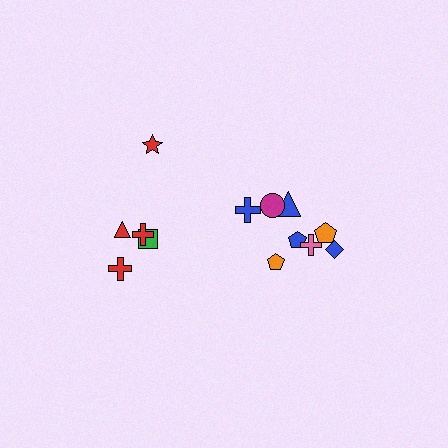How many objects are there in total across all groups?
There are 13 objects.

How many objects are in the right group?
There are 8 objects.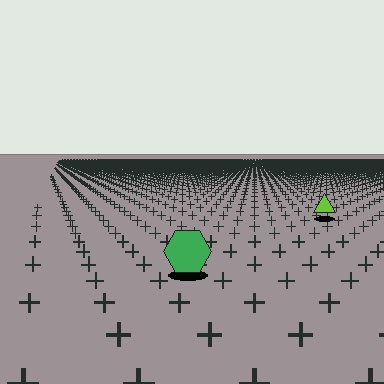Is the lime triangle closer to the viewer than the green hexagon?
No. The green hexagon is closer — you can tell from the texture gradient: the ground texture is coarser near it.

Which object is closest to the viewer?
The green hexagon is closest. The texture marks near it are larger and more spread out.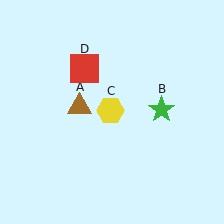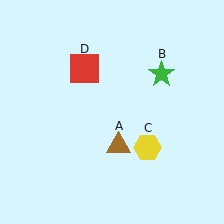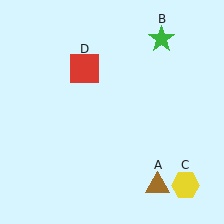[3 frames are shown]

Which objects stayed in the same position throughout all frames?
Red square (object D) remained stationary.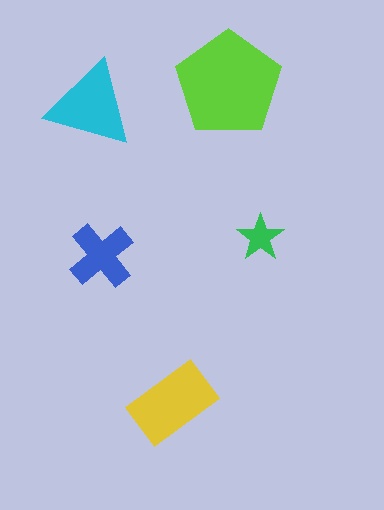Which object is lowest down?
The yellow rectangle is bottommost.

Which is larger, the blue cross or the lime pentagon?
The lime pentagon.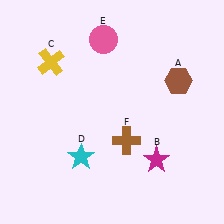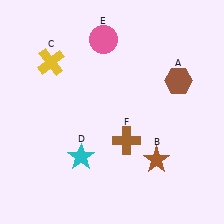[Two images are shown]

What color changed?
The star (B) changed from magenta in Image 1 to brown in Image 2.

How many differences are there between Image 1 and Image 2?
There is 1 difference between the two images.